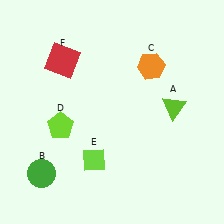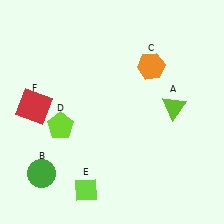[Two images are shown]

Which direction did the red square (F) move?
The red square (F) moved down.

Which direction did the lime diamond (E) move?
The lime diamond (E) moved down.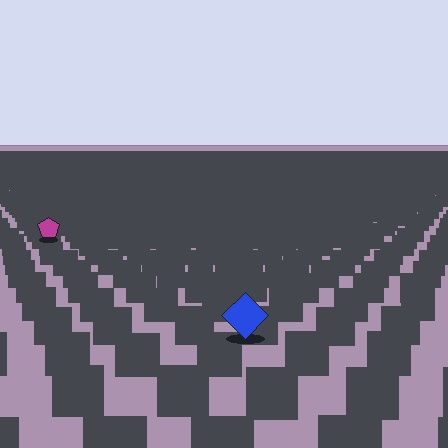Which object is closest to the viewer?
The blue diamond is closest. The texture marks near it are larger and more spread out.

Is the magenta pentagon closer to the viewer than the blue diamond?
No. The blue diamond is closer — you can tell from the texture gradient: the ground texture is coarser near it.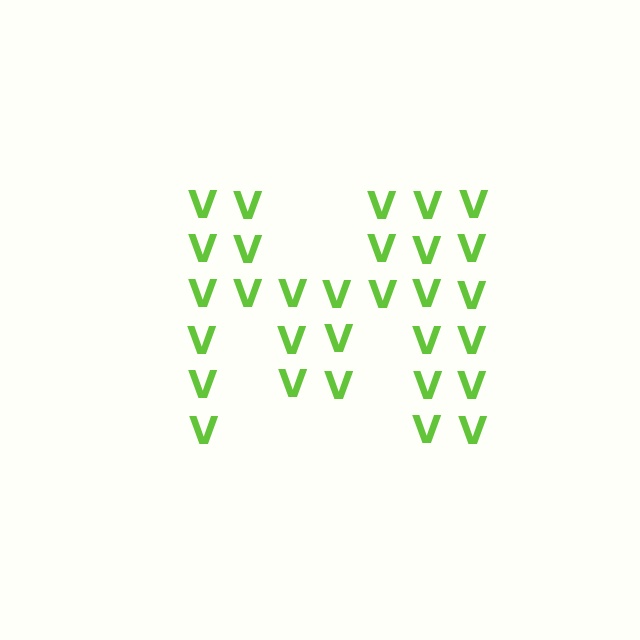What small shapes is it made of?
It is made of small letter V's.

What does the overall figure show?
The overall figure shows the letter M.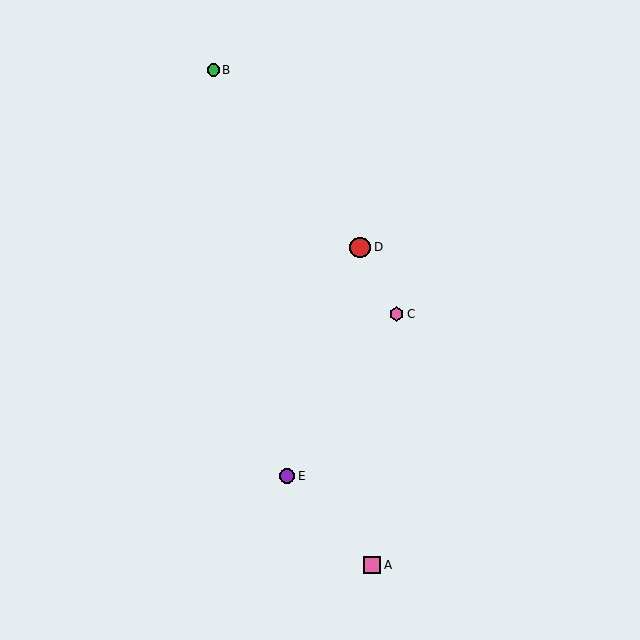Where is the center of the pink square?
The center of the pink square is at (372, 565).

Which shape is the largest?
The red circle (labeled D) is the largest.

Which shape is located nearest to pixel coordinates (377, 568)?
The pink square (labeled A) at (372, 565) is nearest to that location.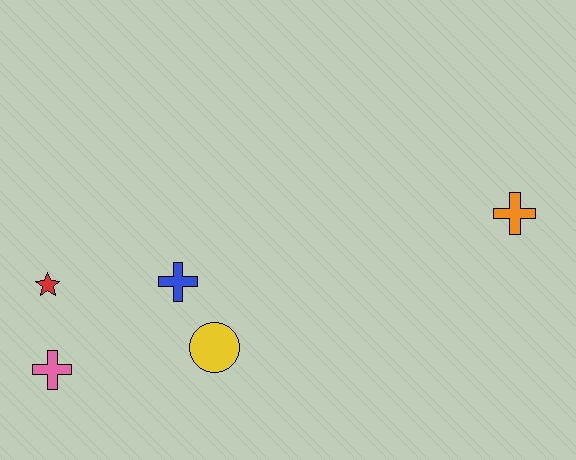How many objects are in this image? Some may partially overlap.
There are 5 objects.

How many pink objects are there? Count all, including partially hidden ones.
There is 1 pink object.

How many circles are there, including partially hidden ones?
There is 1 circle.